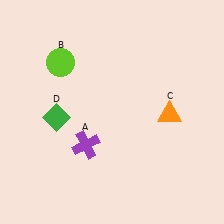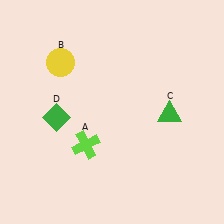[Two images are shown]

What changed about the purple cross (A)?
In Image 1, A is purple. In Image 2, it changed to lime.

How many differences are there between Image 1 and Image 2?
There are 3 differences between the two images.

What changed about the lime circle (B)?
In Image 1, B is lime. In Image 2, it changed to yellow.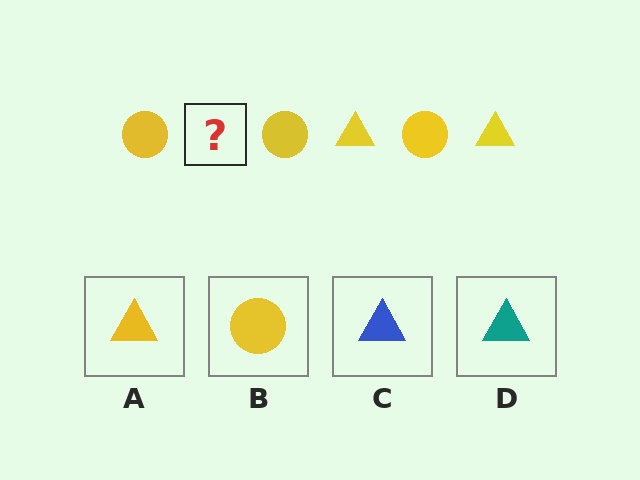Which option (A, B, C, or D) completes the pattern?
A.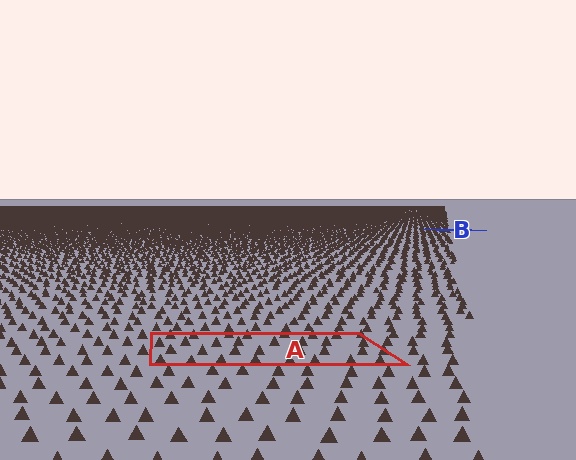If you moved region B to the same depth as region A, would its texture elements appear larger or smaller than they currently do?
They would appear larger. At a closer depth, the same texture elements are projected at a bigger on-screen size.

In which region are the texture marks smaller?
The texture marks are smaller in region B, because it is farther away.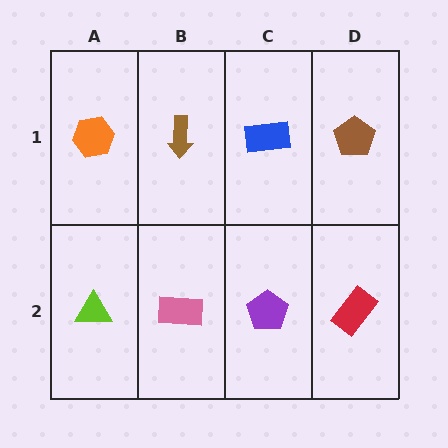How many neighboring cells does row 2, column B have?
3.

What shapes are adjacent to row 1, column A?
A lime triangle (row 2, column A), a brown arrow (row 1, column B).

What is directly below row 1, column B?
A pink rectangle.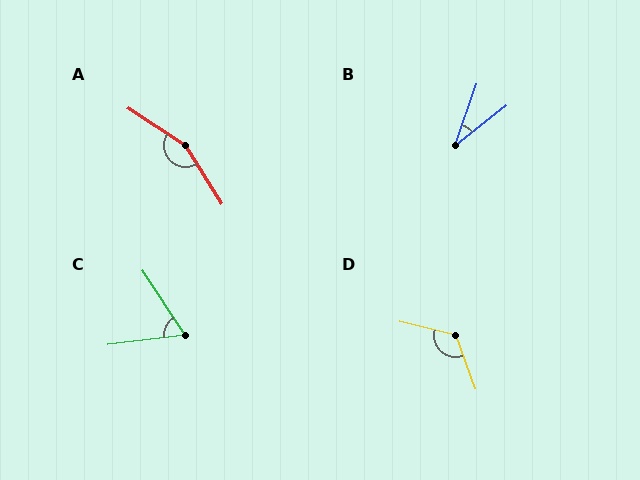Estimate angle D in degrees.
Approximately 124 degrees.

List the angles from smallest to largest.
B (32°), C (64°), D (124°), A (155°).